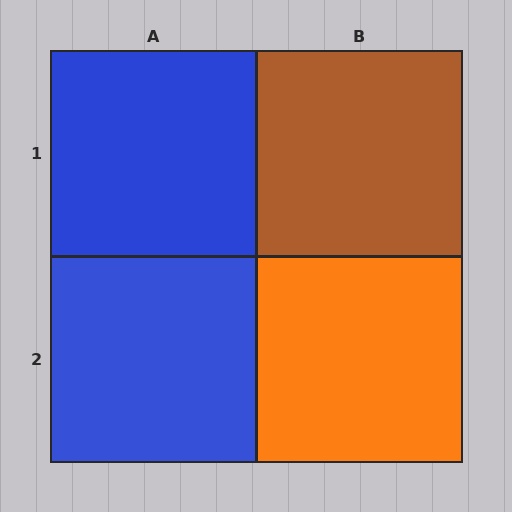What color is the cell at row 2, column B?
Orange.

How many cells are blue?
2 cells are blue.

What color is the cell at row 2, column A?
Blue.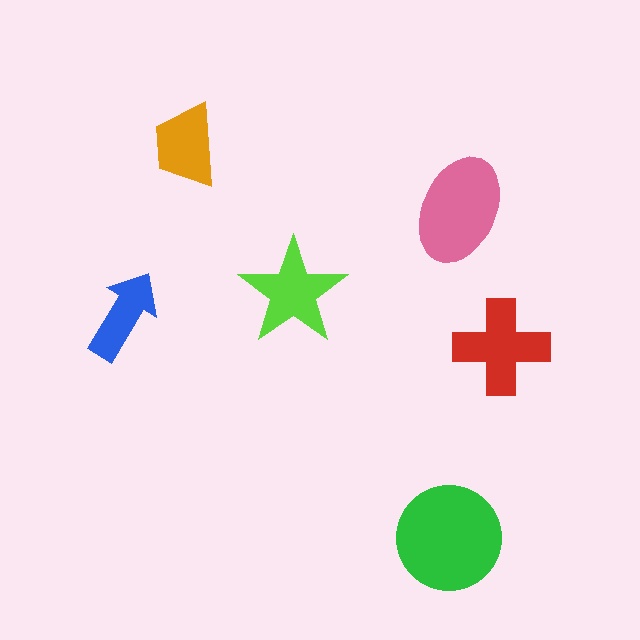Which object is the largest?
The green circle.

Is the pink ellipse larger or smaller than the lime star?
Larger.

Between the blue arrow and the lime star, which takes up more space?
The lime star.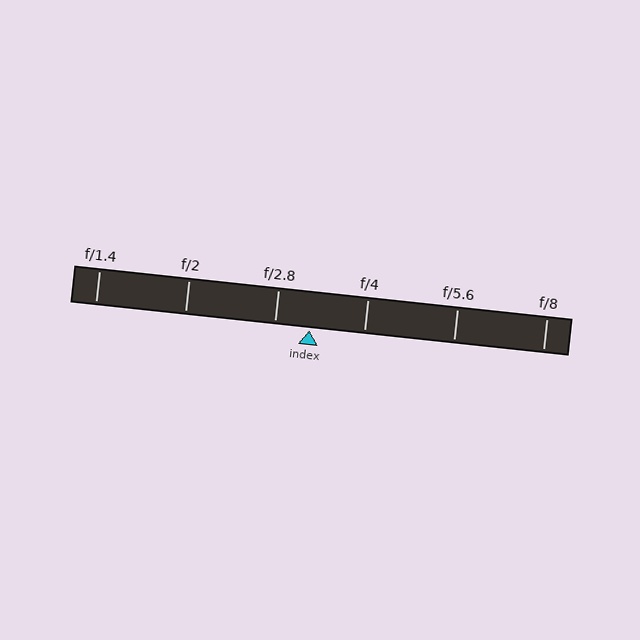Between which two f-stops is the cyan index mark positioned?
The index mark is between f/2.8 and f/4.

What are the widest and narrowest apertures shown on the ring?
The widest aperture shown is f/1.4 and the narrowest is f/8.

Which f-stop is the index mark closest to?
The index mark is closest to f/2.8.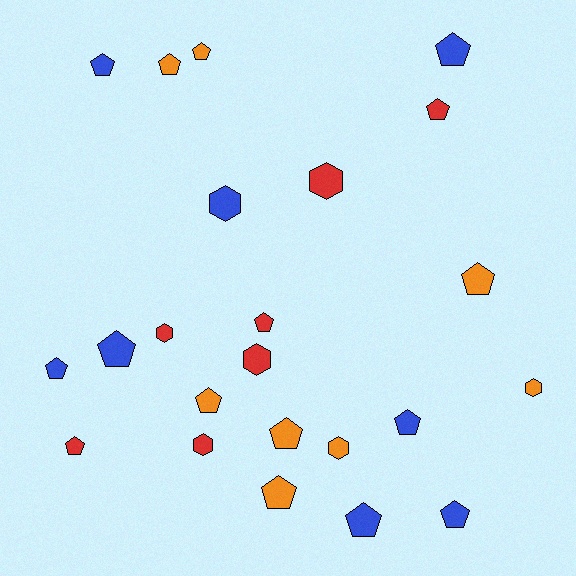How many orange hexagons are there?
There are 2 orange hexagons.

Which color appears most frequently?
Orange, with 8 objects.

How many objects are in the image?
There are 23 objects.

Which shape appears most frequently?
Pentagon, with 16 objects.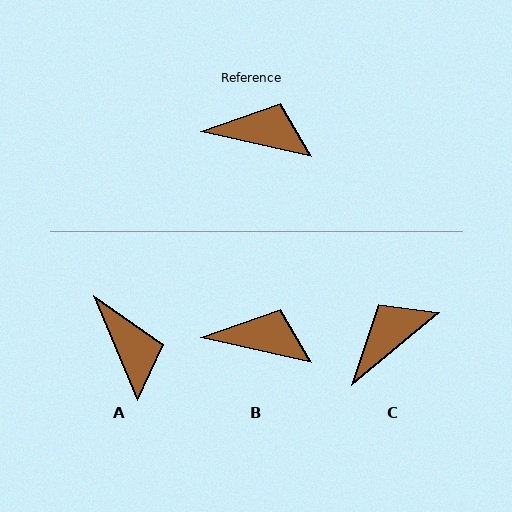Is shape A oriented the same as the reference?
No, it is off by about 54 degrees.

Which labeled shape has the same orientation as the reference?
B.